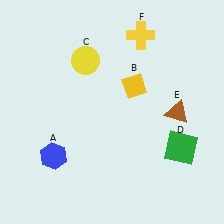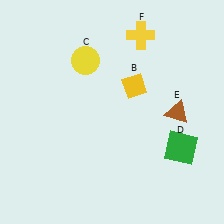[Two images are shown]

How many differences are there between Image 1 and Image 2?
There is 1 difference between the two images.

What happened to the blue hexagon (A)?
The blue hexagon (A) was removed in Image 2. It was in the bottom-left area of Image 1.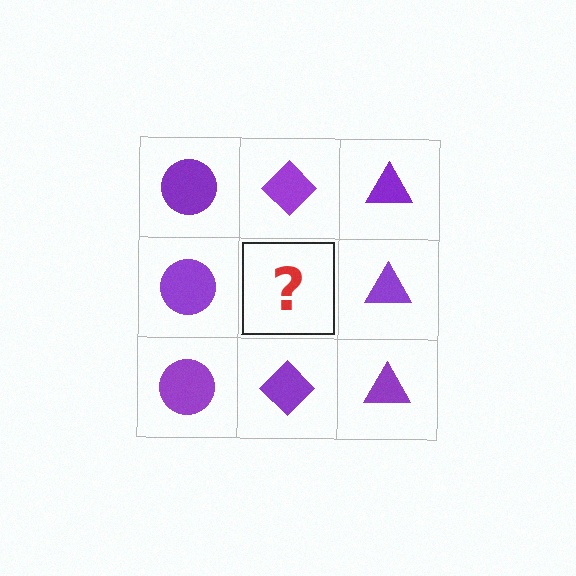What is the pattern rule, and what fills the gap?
The rule is that each column has a consistent shape. The gap should be filled with a purple diamond.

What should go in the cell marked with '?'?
The missing cell should contain a purple diamond.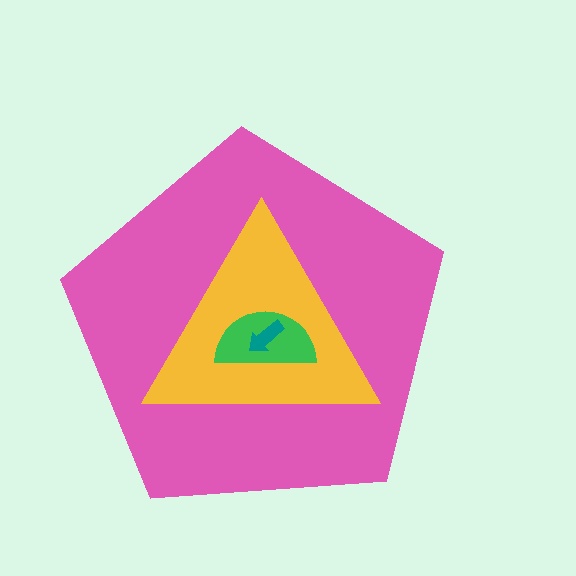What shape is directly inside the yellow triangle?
The green semicircle.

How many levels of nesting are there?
4.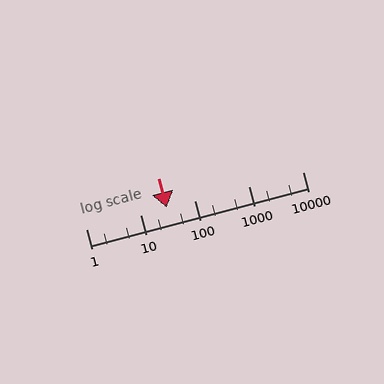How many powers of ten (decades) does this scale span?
The scale spans 4 decades, from 1 to 10000.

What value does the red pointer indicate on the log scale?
The pointer indicates approximately 31.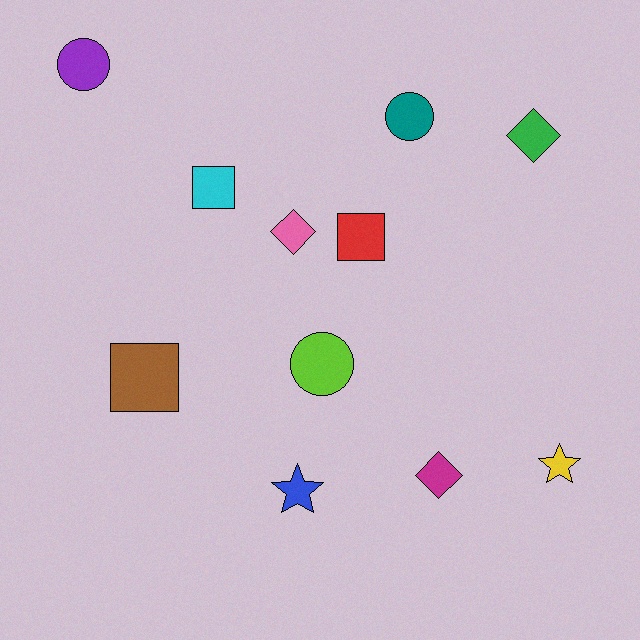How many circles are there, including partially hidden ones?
There are 3 circles.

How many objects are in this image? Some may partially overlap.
There are 11 objects.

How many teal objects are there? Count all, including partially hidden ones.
There is 1 teal object.